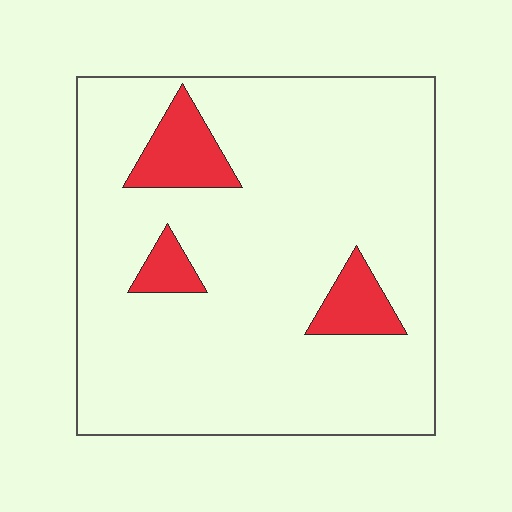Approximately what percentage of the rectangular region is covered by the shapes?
Approximately 10%.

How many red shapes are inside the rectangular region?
3.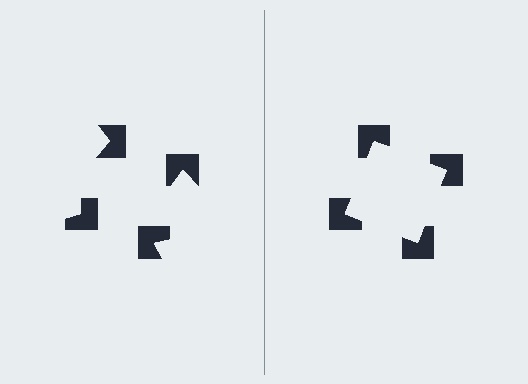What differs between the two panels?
The notched squares are positioned identically on both sides; only the wedge orientations differ. On the right they align to a square; on the left they are misaligned.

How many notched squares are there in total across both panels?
8 — 4 on each side.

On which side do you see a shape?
An illusory square appears on the right side. On the left side the wedge cuts are rotated, so no coherent shape forms.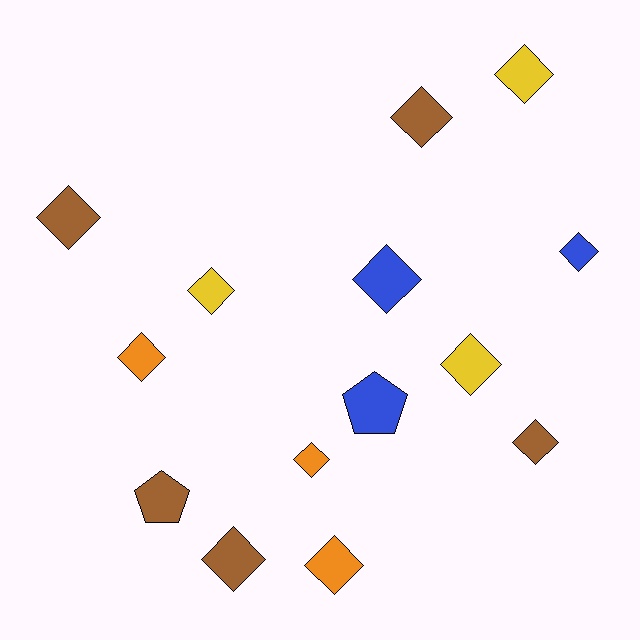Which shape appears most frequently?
Diamond, with 12 objects.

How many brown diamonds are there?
There are 4 brown diamonds.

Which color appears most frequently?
Brown, with 5 objects.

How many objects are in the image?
There are 14 objects.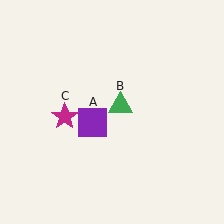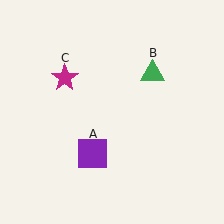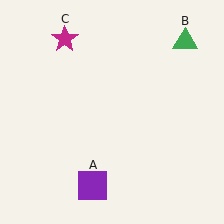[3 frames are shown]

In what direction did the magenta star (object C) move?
The magenta star (object C) moved up.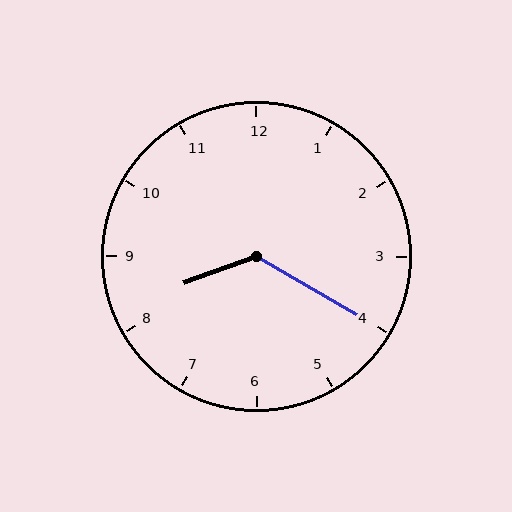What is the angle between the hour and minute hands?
Approximately 130 degrees.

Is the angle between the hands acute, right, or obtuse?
It is obtuse.